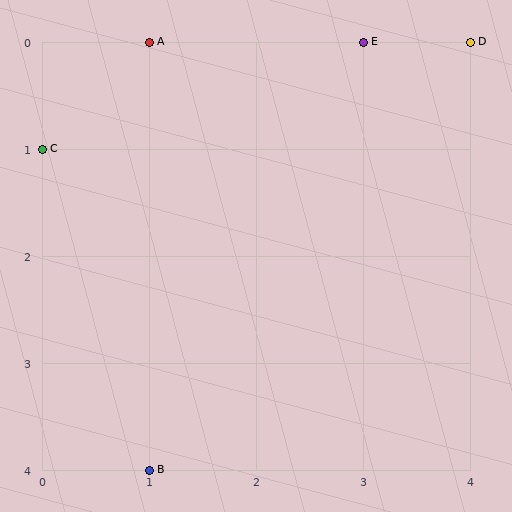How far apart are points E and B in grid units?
Points E and B are 2 columns and 4 rows apart (about 4.5 grid units diagonally).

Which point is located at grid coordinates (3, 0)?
Point E is at (3, 0).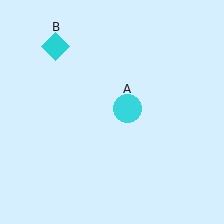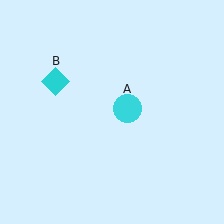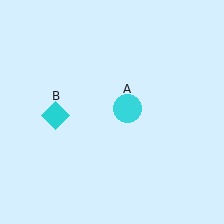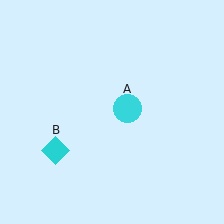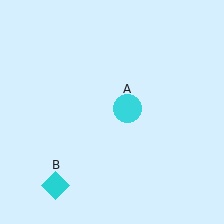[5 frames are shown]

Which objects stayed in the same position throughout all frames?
Cyan circle (object A) remained stationary.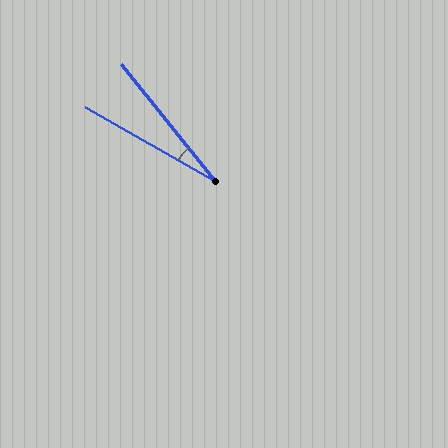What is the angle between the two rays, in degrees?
Approximately 22 degrees.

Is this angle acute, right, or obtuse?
It is acute.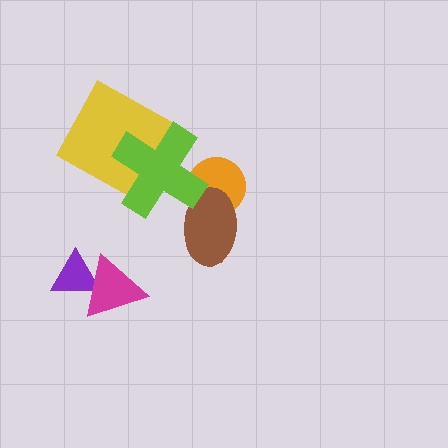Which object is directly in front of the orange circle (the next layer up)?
The brown ellipse is directly in front of the orange circle.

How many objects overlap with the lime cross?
3 objects overlap with the lime cross.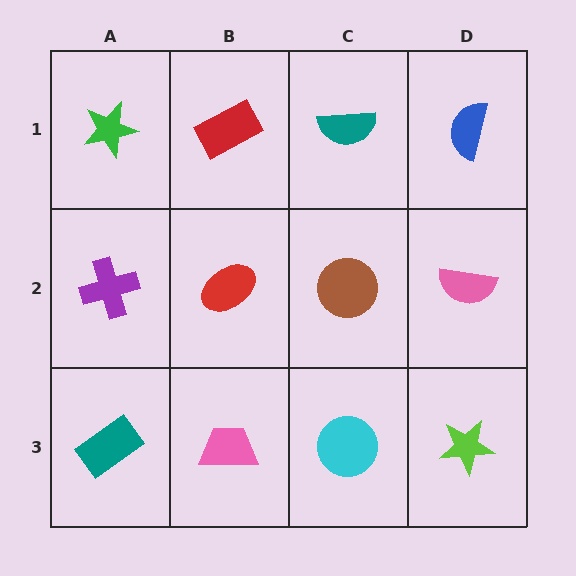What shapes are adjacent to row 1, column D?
A pink semicircle (row 2, column D), a teal semicircle (row 1, column C).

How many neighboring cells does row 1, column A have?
2.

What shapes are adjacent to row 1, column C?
A brown circle (row 2, column C), a red rectangle (row 1, column B), a blue semicircle (row 1, column D).